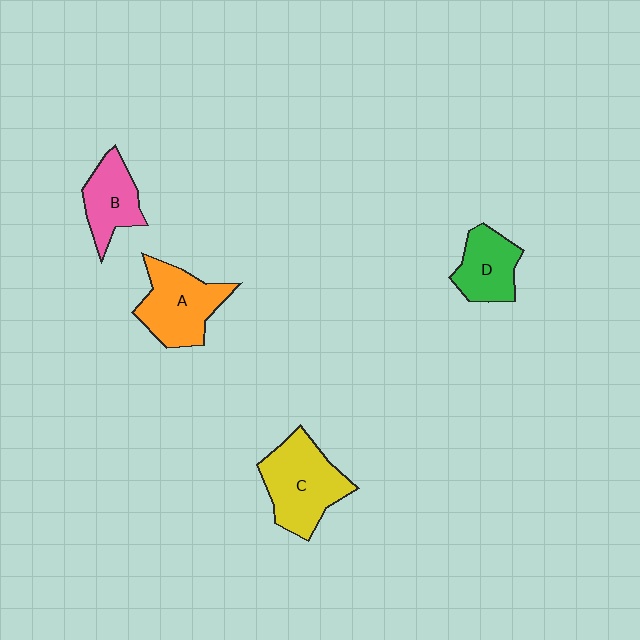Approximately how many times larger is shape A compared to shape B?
Approximately 1.4 times.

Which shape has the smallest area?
Shape D (green).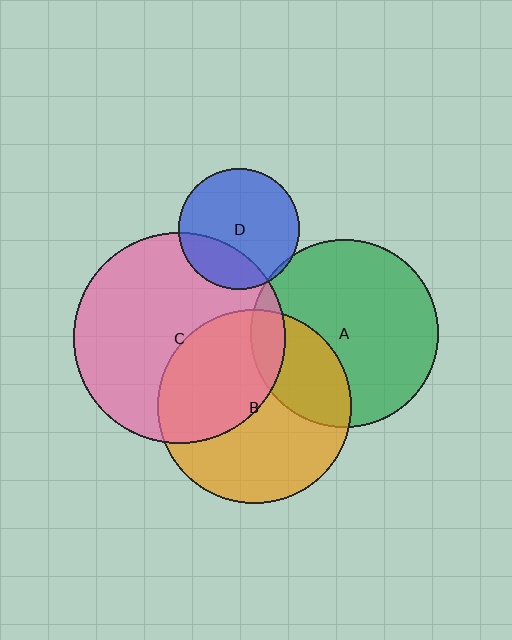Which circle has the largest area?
Circle C (pink).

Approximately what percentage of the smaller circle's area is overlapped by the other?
Approximately 45%.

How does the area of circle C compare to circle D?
Approximately 3.1 times.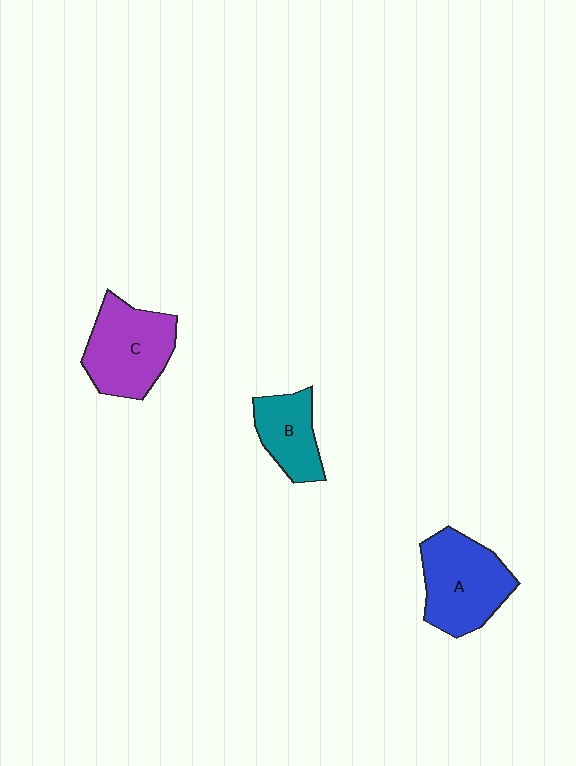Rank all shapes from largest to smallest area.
From largest to smallest: A (blue), C (purple), B (teal).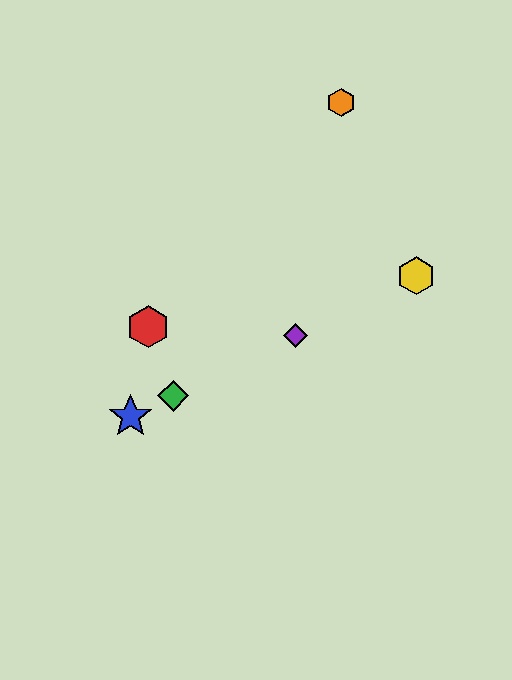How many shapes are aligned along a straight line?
4 shapes (the blue star, the green diamond, the yellow hexagon, the purple diamond) are aligned along a straight line.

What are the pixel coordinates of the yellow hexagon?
The yellow hexagon is at (416, 276).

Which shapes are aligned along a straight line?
The blue star, the green diamond, the yellow hexagon, the purple diamond are aligned along a straight line.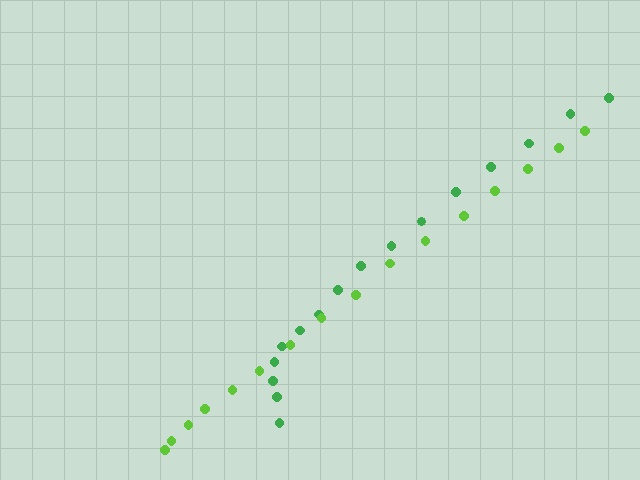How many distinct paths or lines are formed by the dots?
There are 2 distinct paths.